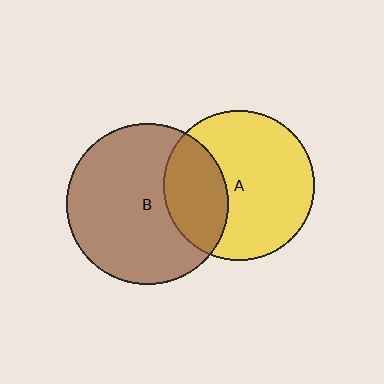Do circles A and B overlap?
Yes.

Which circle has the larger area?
Circle B (brown).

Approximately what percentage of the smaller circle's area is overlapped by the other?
Approximately 30%.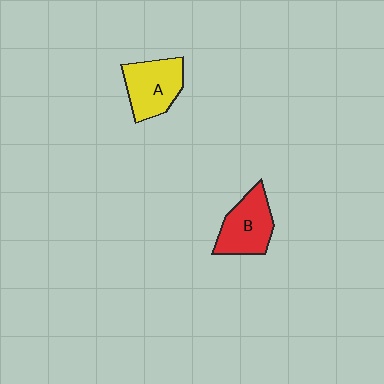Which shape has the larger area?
Shape A (yellow).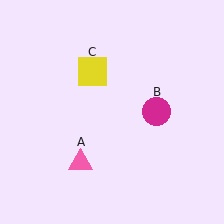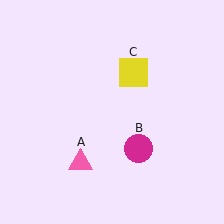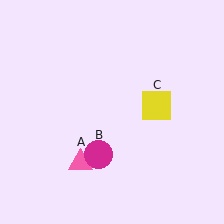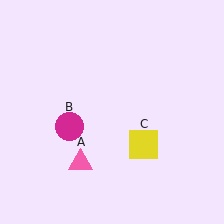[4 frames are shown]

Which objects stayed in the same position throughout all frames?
Pink triangle (object A) remained stationary.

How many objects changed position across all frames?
2 objects changed position: magenta circle (object B), yellow square (object C).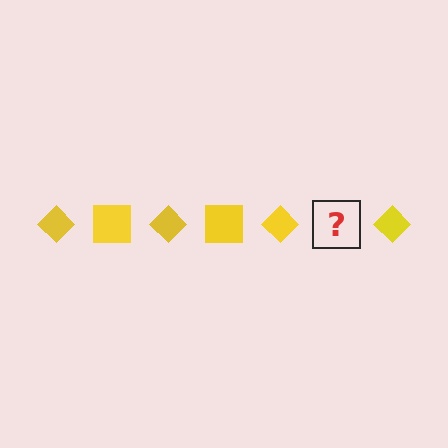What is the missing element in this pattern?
The missing element is a yellow square.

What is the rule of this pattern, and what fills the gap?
The rule is that the pattern cycles through diamond, square shapes in yellow. The gap should be filled with a yellow square.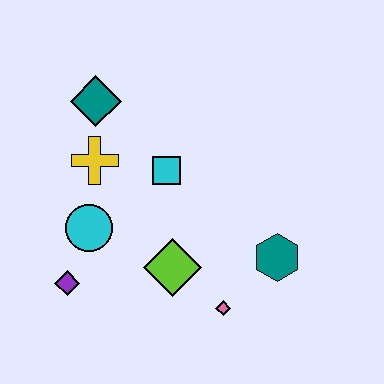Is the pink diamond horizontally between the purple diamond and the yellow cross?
No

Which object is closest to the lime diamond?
The pink diamond is closest to the lime diamond.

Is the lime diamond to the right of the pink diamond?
No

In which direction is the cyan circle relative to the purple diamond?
The cyan circle is above the purple diamond.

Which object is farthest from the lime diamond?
The teal diamond is farthest from the lime diamond.